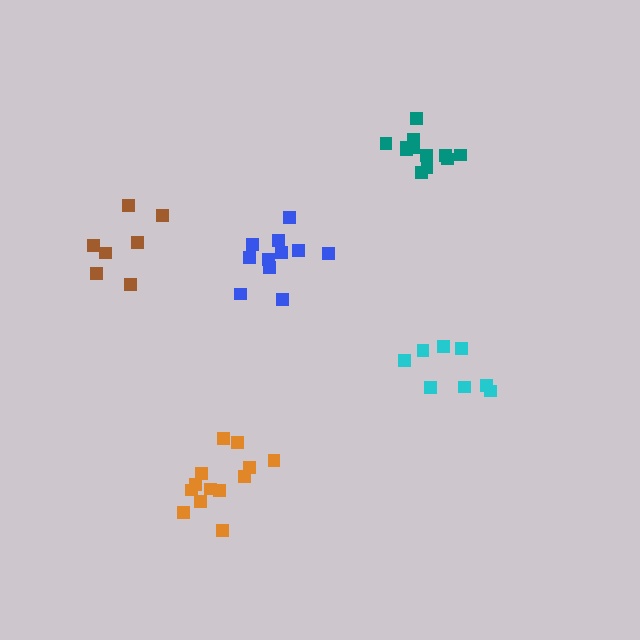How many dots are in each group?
Group 1: 13 dots, Group 2: 12 dots, Group 3: 8 dots, Group 4: 11 dots, Group 5: 7 dots (51 total).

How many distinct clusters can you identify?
There are 5 distinct clusters.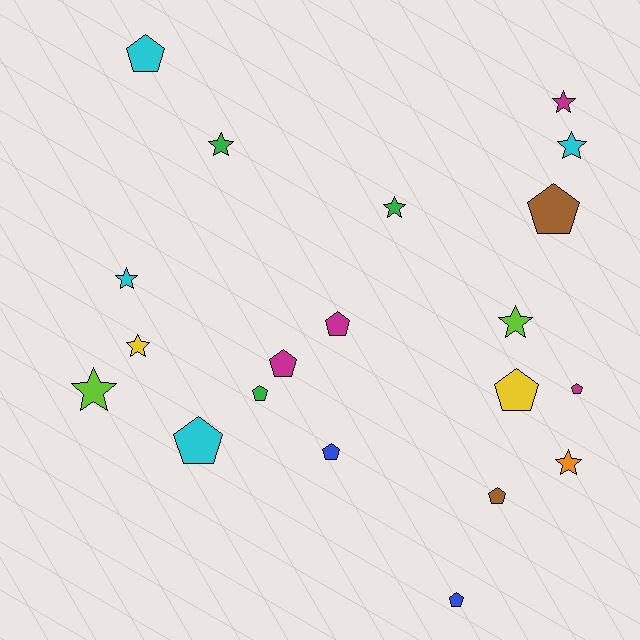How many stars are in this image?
There are 9 stars.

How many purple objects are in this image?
There are no purple objects.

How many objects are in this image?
There are 20 objects.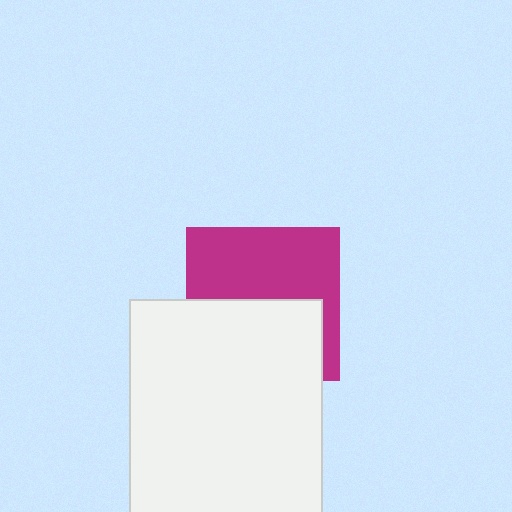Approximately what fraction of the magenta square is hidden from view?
Roughly 48% of the magenta square is hidden behind the white rectangle.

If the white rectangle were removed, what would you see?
You would see the complete magenta square.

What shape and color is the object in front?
The object in front is a white rectangle.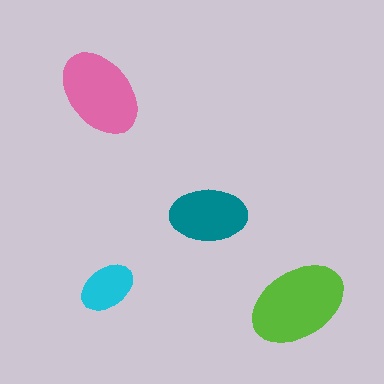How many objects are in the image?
There are 4 objects in the image.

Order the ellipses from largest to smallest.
the lime one, the pink one, the teal one, the cyan one.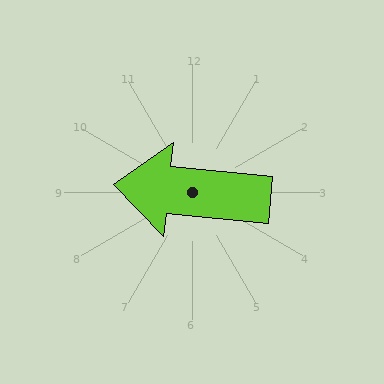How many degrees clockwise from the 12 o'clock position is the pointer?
Approximately 276 degrees.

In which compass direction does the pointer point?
West.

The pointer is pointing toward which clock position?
Roughly 9 o'clock.